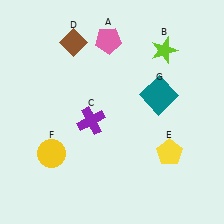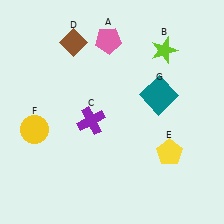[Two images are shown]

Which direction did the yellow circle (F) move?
The yellow circle (F) moved up.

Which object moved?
The yellow circle (F) moved up.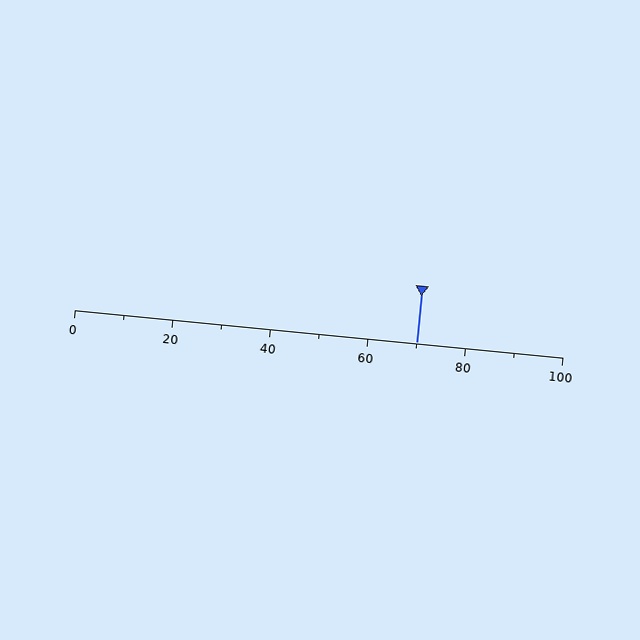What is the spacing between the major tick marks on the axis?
The major ticks are spaced 20 apart.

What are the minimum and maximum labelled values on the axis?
The axis runs from 0 to 100.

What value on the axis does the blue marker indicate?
The marker indicates approximately 70.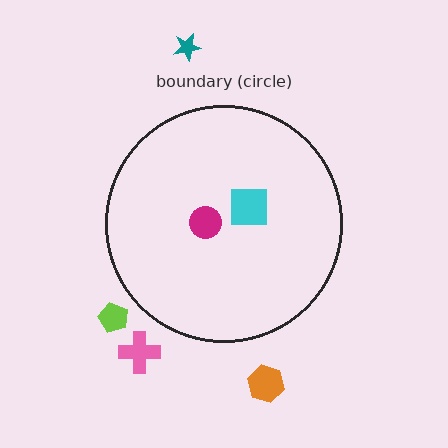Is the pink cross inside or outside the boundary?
Outside.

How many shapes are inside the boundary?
2 inside, 4 outside.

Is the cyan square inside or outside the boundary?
Inside.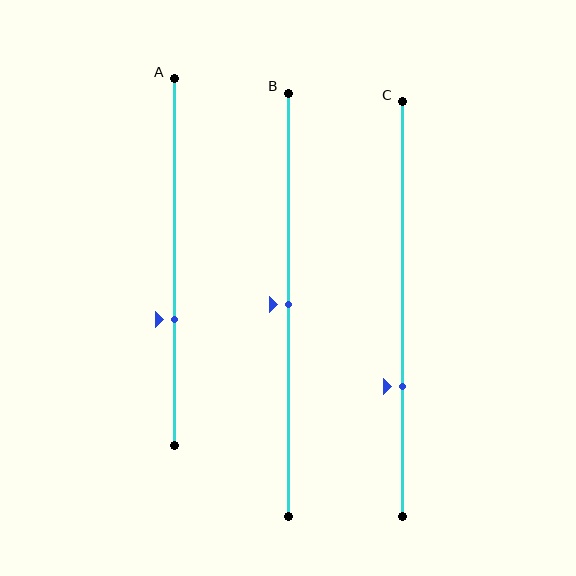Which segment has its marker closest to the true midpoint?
Segment B has its marker closest to the true midpoint.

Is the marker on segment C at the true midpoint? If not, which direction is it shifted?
No, the marker on segment C is shifted downward by about 19% of the segment length.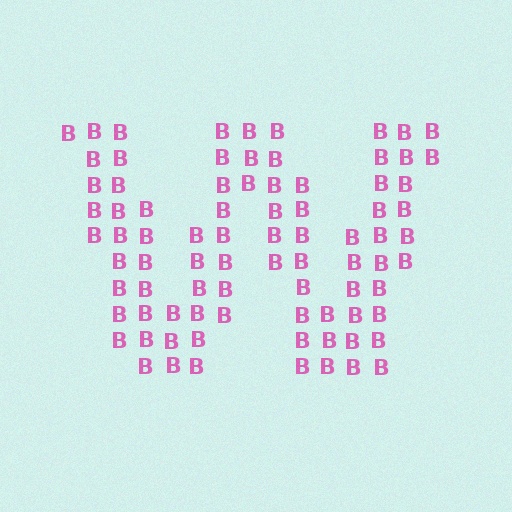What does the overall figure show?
The overall figure shows the letter W.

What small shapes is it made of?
It is made of small letter B's.